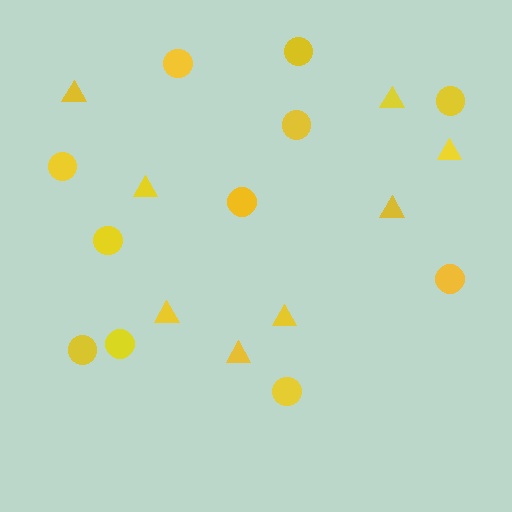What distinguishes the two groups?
There are 2 groups: one group of triangles (8) and one group of circles (11).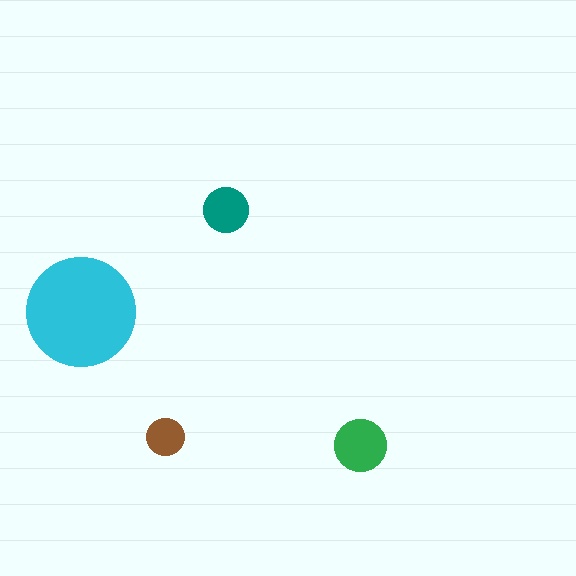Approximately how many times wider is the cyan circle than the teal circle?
About 2.5 times wider.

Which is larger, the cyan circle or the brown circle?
The cyan one.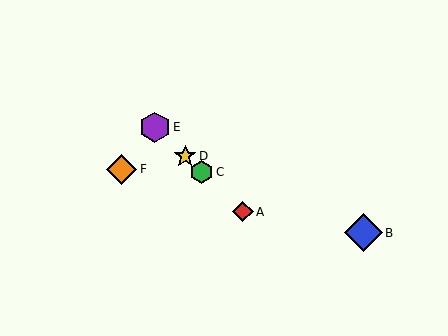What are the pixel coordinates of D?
Object D is at (185, 156).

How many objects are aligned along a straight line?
4 objects (A, C, D, E) are aligned along a straight line.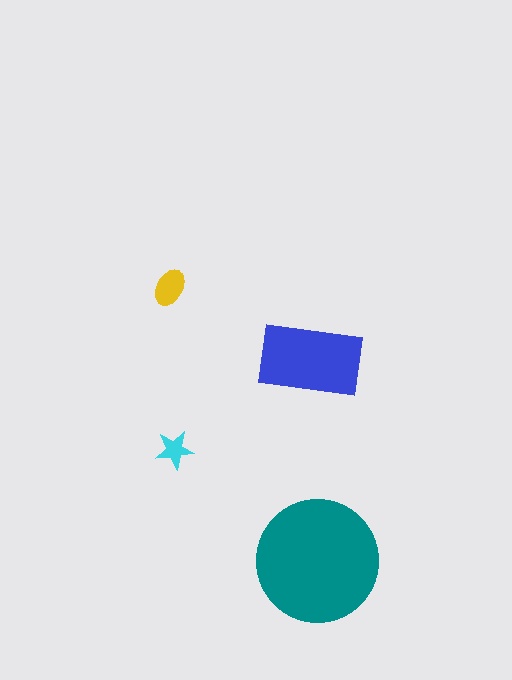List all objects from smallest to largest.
The cyan star, the yellow ellipse, the blue rectangle, the teal circle.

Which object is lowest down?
The teal circle is bottommost.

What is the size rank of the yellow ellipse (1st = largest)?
3rd.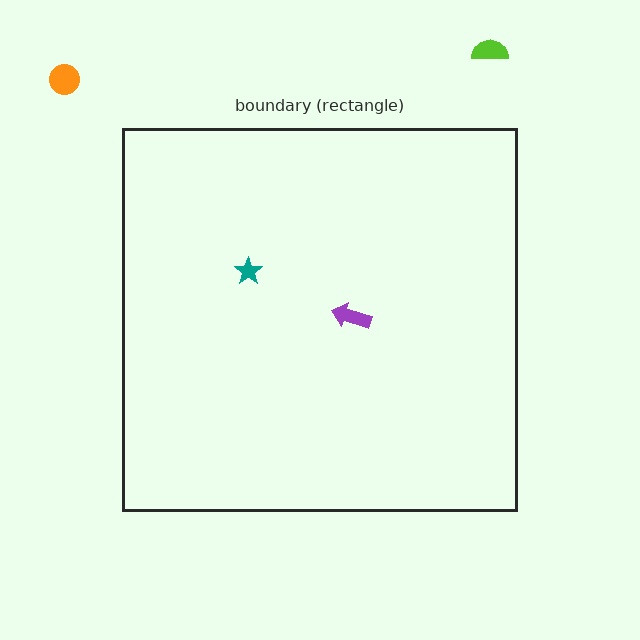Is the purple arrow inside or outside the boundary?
Inside.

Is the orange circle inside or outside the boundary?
Outside.